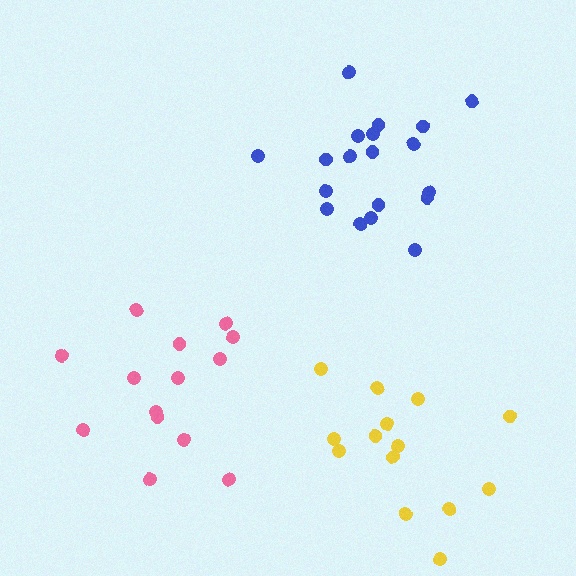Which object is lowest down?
The yellow cluster is bottommost.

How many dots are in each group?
Group 1: 14 dots, Group 2: 19 dots, Group 3: 14 dots (47 total).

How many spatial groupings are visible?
There are 3 spatial groupings.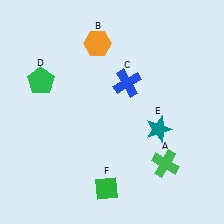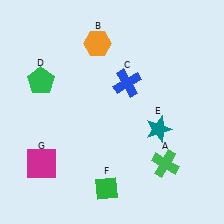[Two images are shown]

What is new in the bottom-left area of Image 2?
A magenta square (G) was added in the bottom-left area of Image 2.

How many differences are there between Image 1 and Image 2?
There is 1 difference between the two images.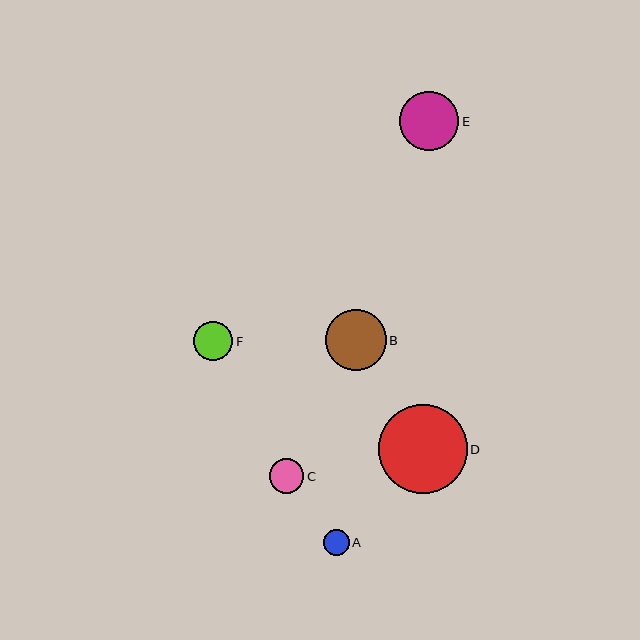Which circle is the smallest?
Circle A is the smallest with a size of approximately 26 pixels.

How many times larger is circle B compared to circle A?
Circle B is approximately 2.4 times the size of circle A.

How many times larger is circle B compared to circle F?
Circle B is approximately 1.6 times the size of circle F.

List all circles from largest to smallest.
From largest to smallest: D, B, E, F, C, A.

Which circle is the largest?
Circle D is the largest with a size of approximately 89 pixels.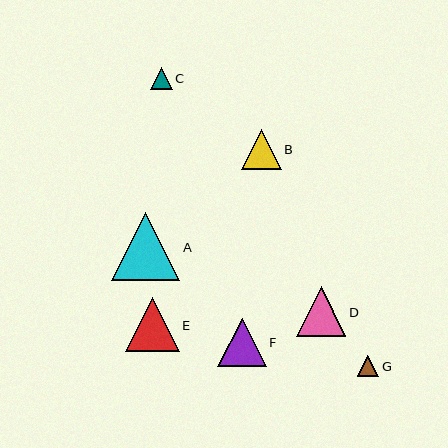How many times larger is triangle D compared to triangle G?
Triangle D is approximately 2.3 times the size of triangle G.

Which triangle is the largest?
Triangle A is the largest with a size of approximately 68 pixels.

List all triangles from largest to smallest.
From largest to smallest: A, E, D, F, B, G, C.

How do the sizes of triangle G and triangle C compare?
Triangle G and triangle C are approximately the same size.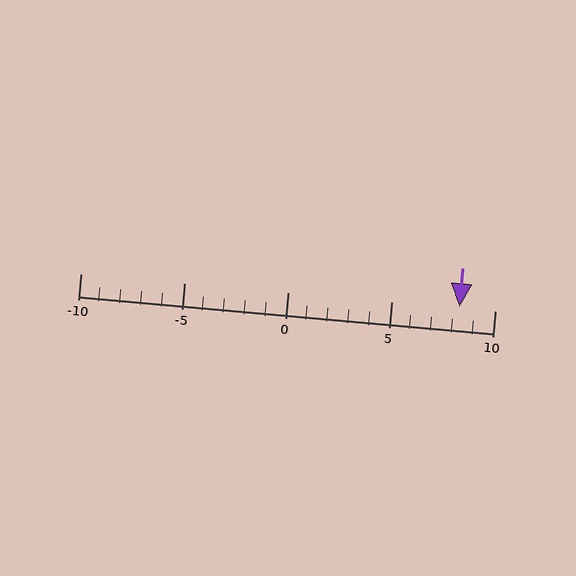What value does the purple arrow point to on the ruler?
The purple arrow points to approximately 8.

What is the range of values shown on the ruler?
The ruler shows values from -10 to 10.